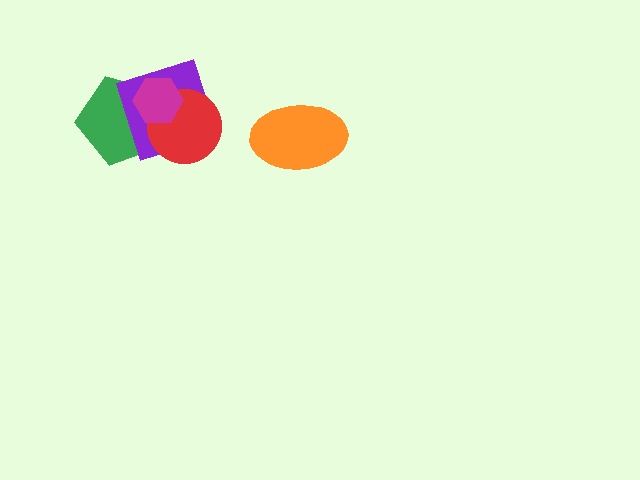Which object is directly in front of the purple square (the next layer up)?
The red circle is directly in front of the purple square.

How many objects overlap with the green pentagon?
3 objects overlap with the green pentagon.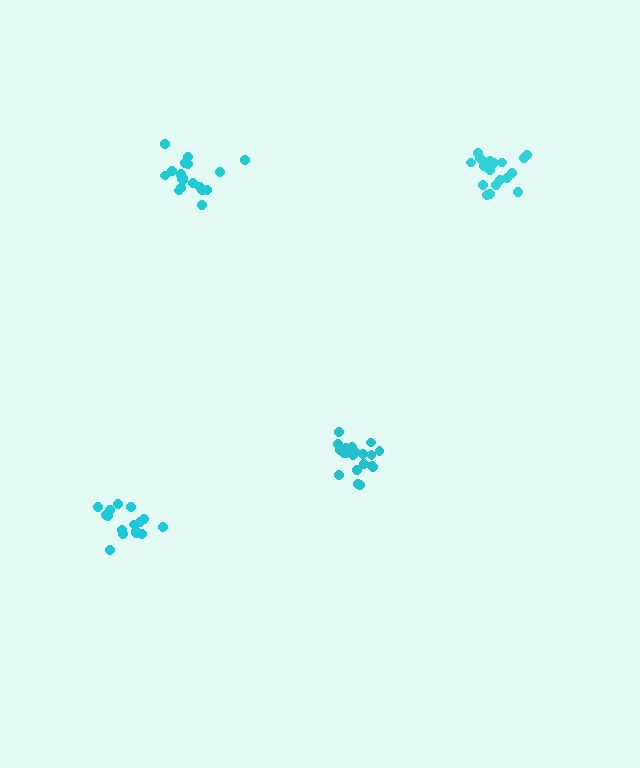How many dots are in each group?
Group 1: 20 dots, Group 2: 19 dots, Group 3: 21 dots, Group 4: 16 dots (76 total).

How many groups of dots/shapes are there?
There are 4 groups.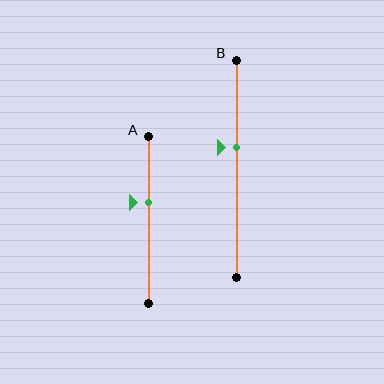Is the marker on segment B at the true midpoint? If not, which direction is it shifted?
No, the marker on segment B is shifted upward by about 10% of the segment length.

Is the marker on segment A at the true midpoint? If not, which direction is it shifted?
No, the marker on segment A is shifted upward by about 11% of the segment length.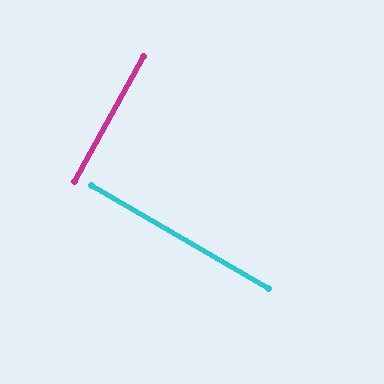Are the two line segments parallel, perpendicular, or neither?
Perpendicular — they meet at approximately 89°.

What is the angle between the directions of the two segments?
Approximately 89 degrees.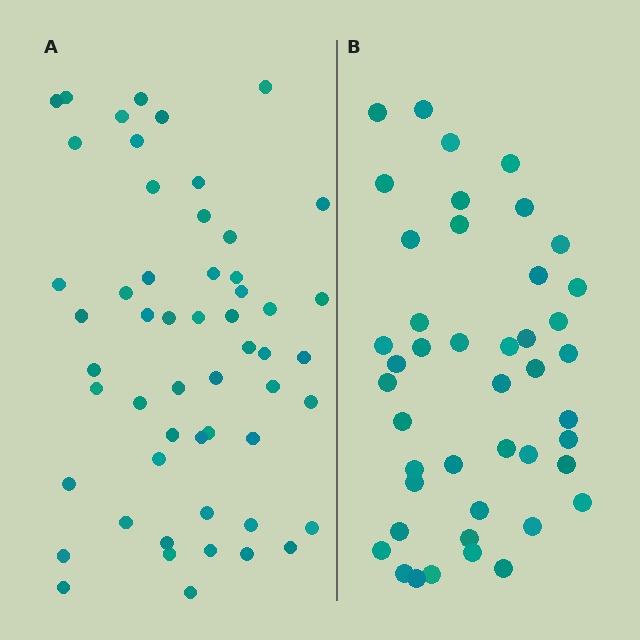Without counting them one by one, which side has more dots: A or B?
Region A (the left region) has more dots.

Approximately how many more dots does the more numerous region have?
Region A has roughly 10 or so more dots than region B.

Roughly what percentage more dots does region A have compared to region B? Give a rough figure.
About 25% more.